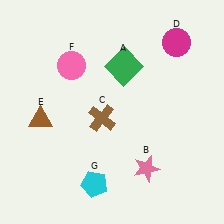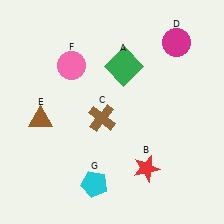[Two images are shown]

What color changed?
The star (B) changed from pink in Image 1 to red in Image 2.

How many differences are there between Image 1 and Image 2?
There is 1 difference between the two images.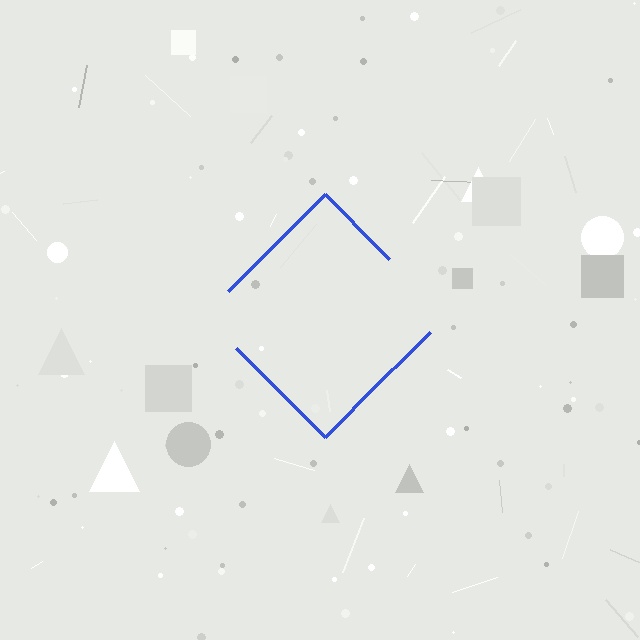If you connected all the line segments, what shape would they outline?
They would outline a diamond.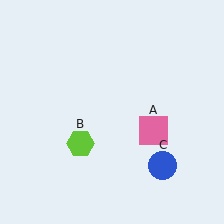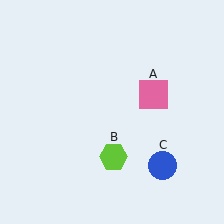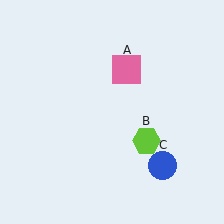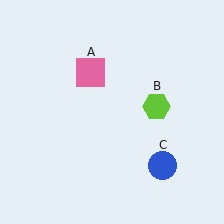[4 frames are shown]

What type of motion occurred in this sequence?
The pink square (object A), lime hexagon (object B) rotated counterclockwise around the center of the scene.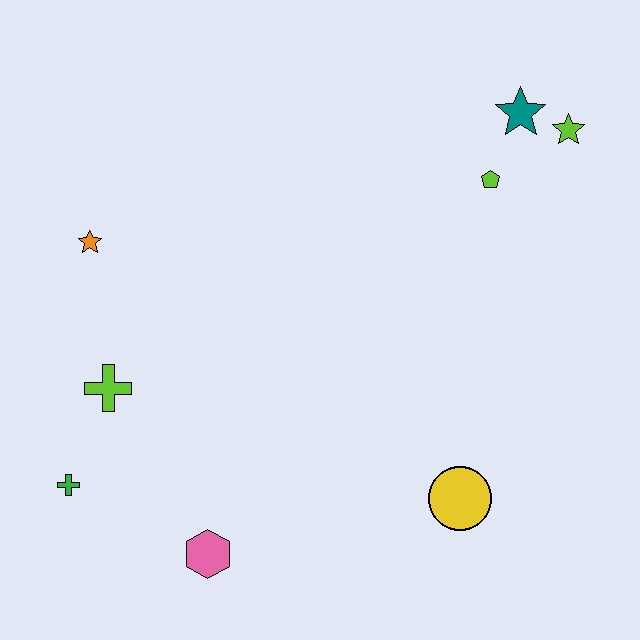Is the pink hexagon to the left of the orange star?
No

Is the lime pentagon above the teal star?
No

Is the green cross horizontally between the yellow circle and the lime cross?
No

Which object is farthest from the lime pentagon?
The green cross is farthest from the lime pentagon.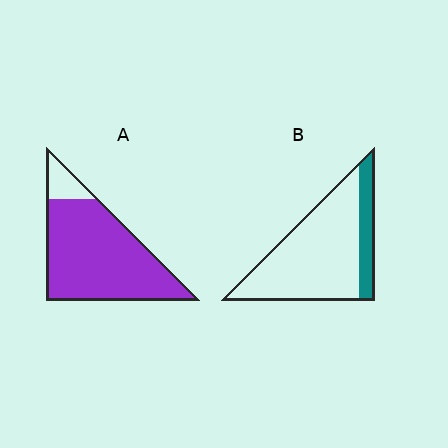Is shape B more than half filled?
No.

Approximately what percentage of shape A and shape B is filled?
A is approximately 90% and B is approximately 20%.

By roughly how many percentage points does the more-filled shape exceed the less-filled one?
By roughly 70 percentage points (A over B).